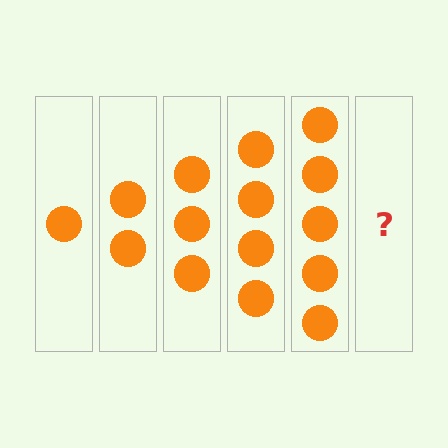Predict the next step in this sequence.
The next step is 6 circles.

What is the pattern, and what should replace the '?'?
The pattern is that each step adds one more circle. The '?' should be 6 circles.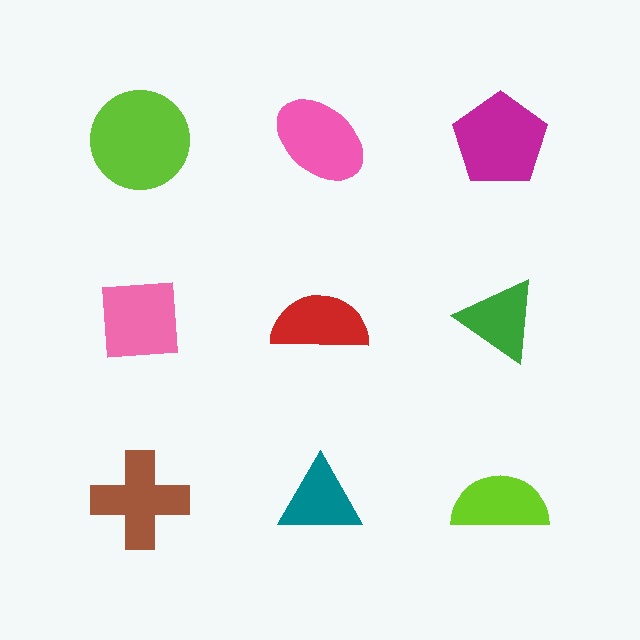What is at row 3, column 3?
A lime semicircle.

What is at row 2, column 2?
A red semicircle.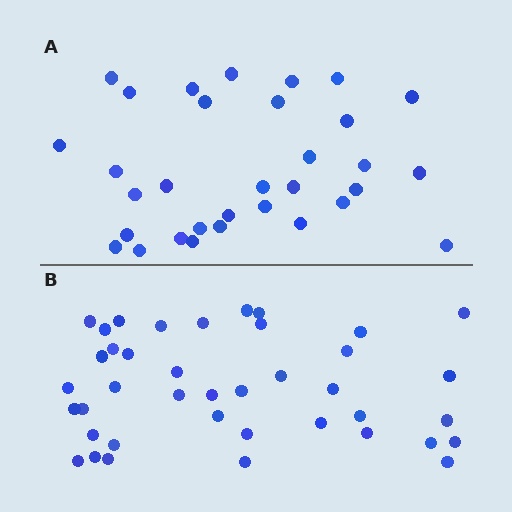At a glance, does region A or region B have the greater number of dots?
Region B (the bottom region) has more dots.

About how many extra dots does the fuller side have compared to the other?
Region B has roughly 8 or so more dots than region A.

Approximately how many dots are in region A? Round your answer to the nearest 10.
About 30 dots. (The exact count is 32, which rounds to 30.)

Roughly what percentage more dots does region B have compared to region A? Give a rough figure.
About 25% more.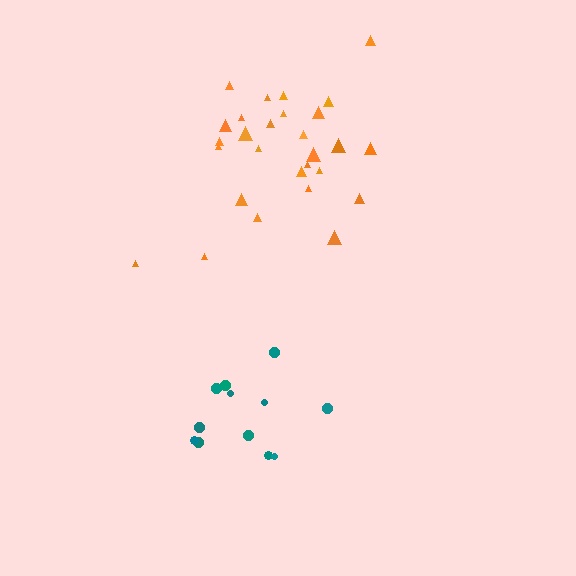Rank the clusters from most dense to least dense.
orange, teal.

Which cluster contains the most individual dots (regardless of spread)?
Orange (28).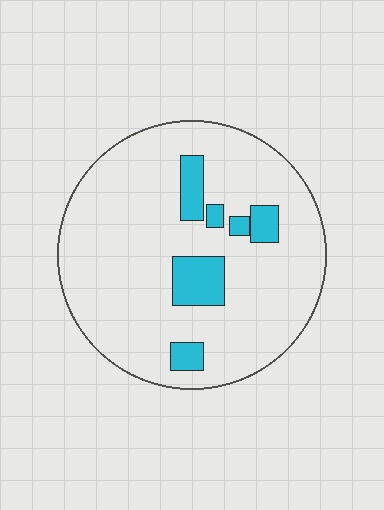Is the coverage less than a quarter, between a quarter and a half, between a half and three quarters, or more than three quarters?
Less than a quarter.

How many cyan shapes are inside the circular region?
6.